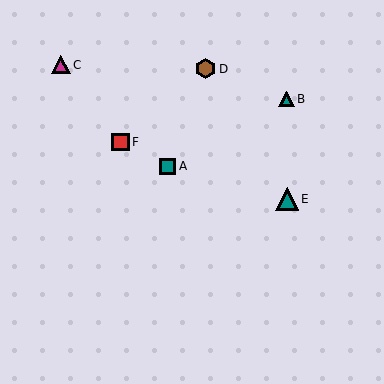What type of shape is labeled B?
Shape B is a teal triangle.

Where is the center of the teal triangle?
The center of the teal triangle is at (286, 99).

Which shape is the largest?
The teal triangle (labeled E) is the largest.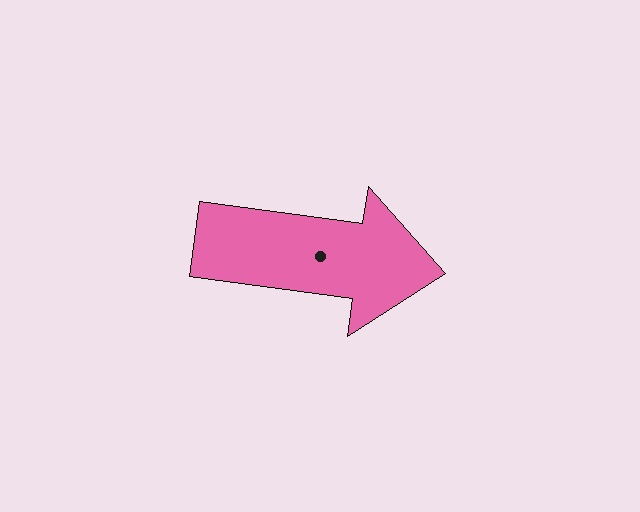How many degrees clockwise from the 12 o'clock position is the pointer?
Approximately 98 degrees.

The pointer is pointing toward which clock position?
Roughly 3 o'clock.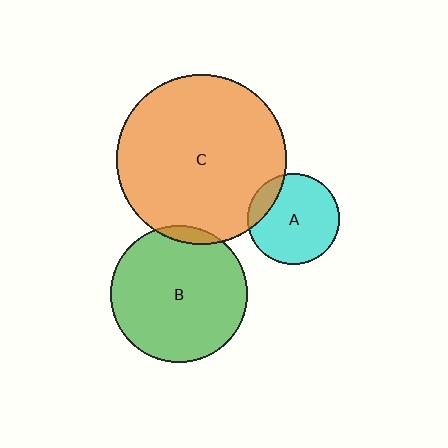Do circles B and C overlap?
Yes.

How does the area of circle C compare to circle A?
Approximately 3.4 times.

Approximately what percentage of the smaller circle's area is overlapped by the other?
Approximately 5%.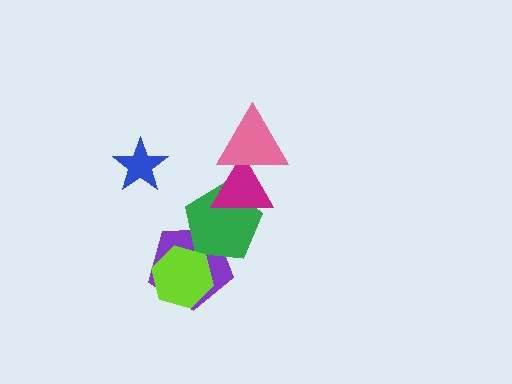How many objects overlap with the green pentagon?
2 objects overlap with the green pentagon.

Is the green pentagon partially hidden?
Yes, it is partially covered by another shape.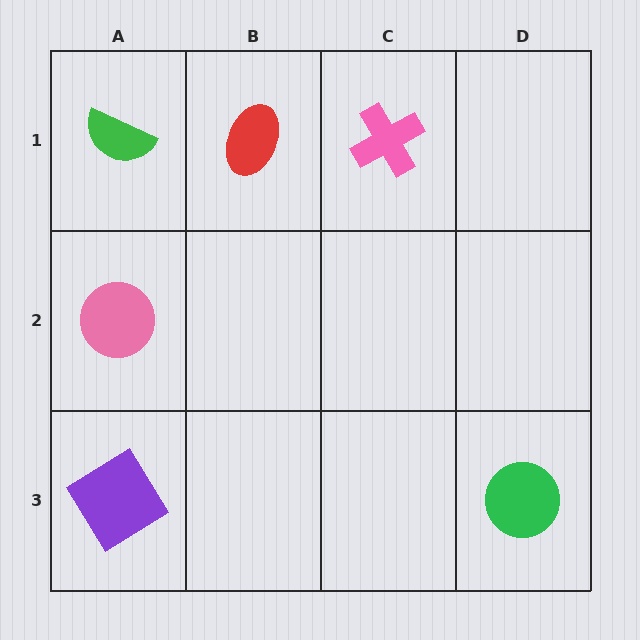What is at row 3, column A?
A purple diamond.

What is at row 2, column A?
A pink circle.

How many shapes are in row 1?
3 shapes.